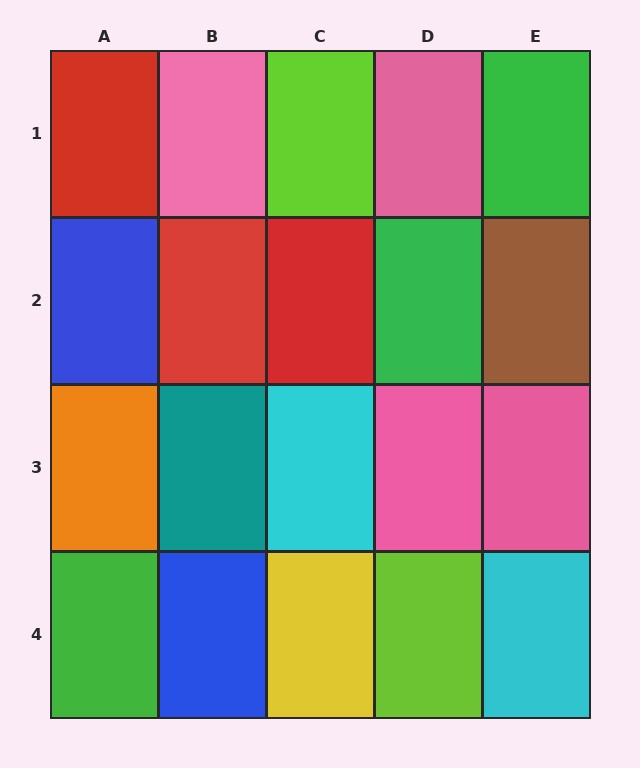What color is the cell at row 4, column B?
Blue.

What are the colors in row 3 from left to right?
Orange, teal, cyan, pink, pink.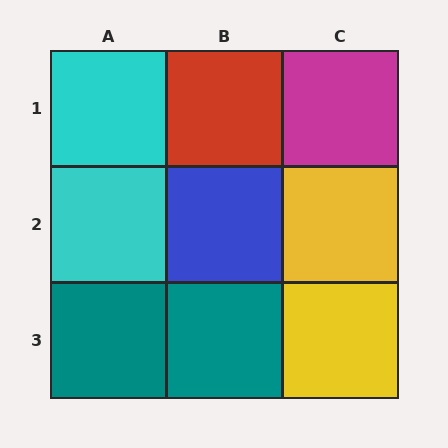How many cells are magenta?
1 cell is magenta.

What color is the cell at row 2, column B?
Blue.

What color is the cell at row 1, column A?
Cyan.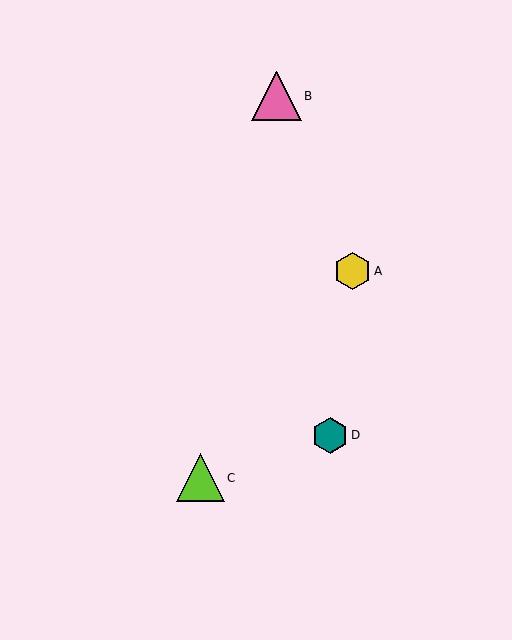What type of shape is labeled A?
Shape A is a yellow hexagon.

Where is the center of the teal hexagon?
The center of the teal hexagon is at (330, 435).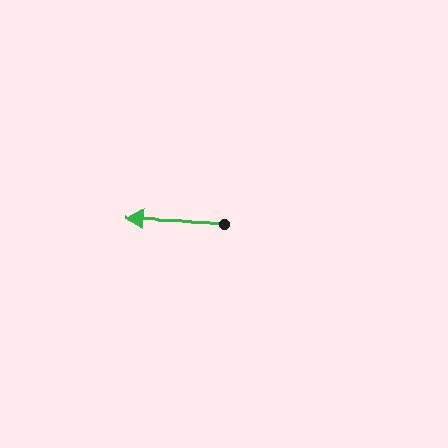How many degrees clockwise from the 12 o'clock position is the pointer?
Approximately 272 degrees.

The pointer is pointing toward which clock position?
Roughly 9 o'clock.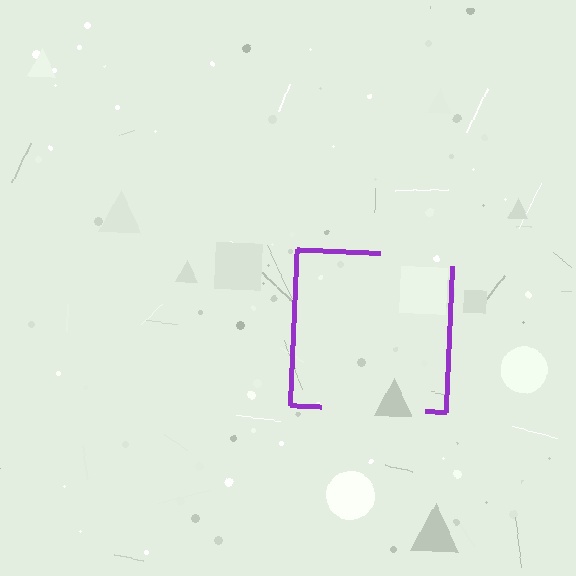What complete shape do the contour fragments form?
The contour fragments form a square.